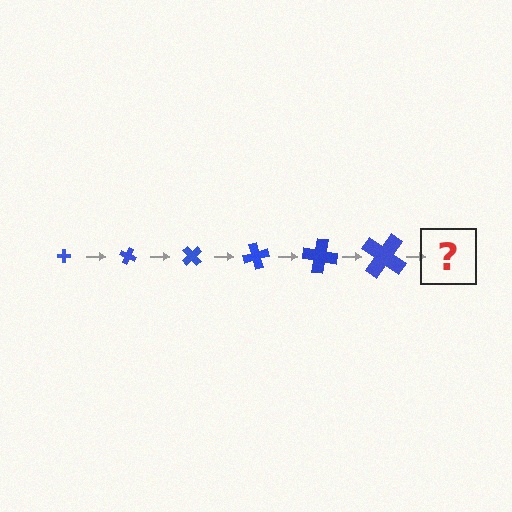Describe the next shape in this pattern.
It should be a cross, larger than the previous one and rotated 150 degrees from the start.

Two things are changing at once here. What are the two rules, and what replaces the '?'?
The two rules are that the cross grows larger each step and it rotates 25 degrees each step. The '?' should be a cross, larger than the previous one and rotated 150 degrees from the start.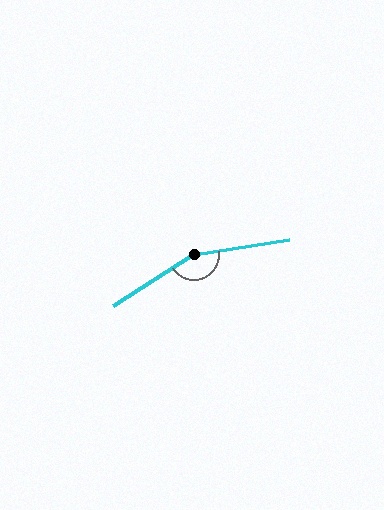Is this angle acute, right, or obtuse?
It is obtuse.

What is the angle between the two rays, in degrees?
Approximately 156 degrees.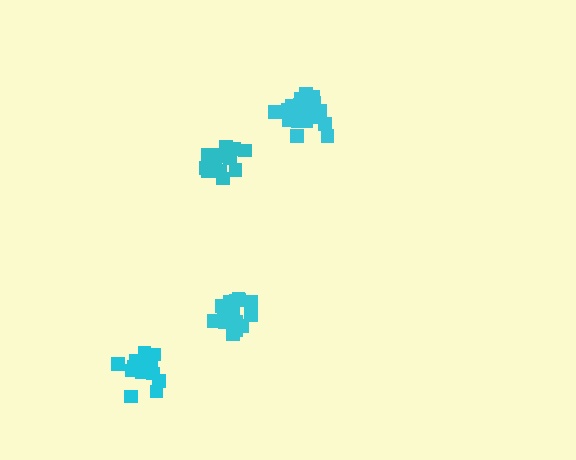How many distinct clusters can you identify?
There are 4 distinct clusters.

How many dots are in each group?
Group 1: 19 dots, Group 2: 19 dots, Group 3: 18 dots, Group 4: 16 dots (72 total).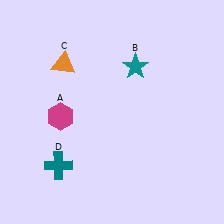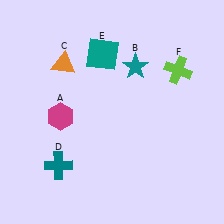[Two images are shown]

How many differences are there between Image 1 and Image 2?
There are 2 differences between the two images.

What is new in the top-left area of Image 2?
A teal square (E) was added in the top-left area of Image 2.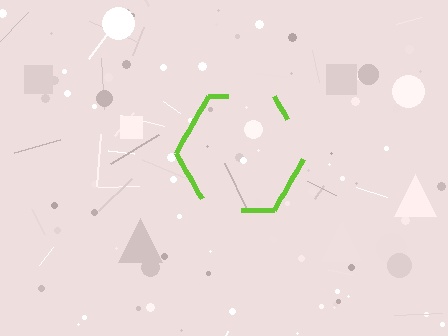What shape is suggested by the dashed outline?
The dashed outline suggests a hexagon.